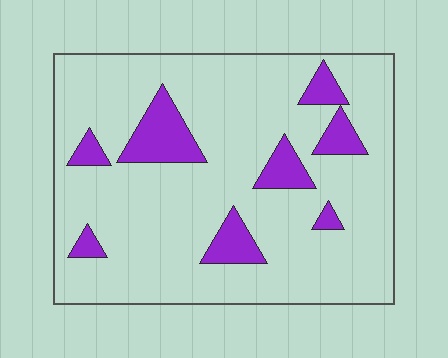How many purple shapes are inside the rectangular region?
8.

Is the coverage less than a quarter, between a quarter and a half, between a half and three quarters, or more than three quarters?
Less than a quarter.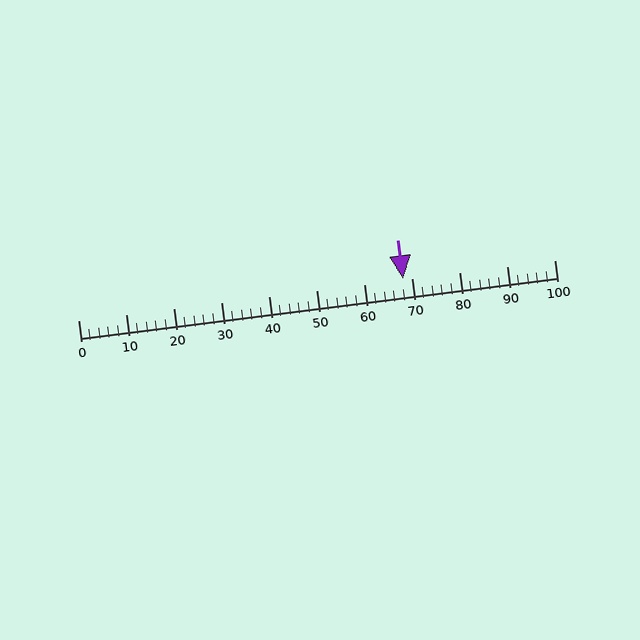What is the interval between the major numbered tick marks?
The major tick marks are spaced 10 units apart.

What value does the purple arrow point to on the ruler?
The purple arrow points to approximately 68.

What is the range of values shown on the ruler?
The ruler shows values from 0 to 100.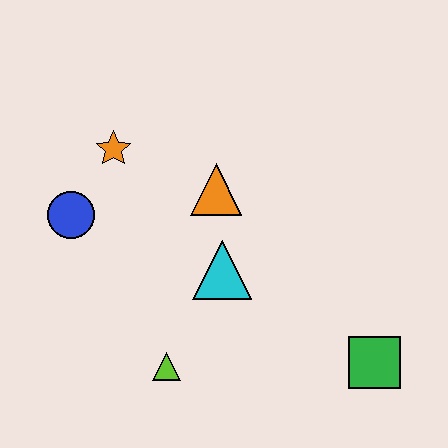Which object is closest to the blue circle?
The orange star is closest to the blue circle.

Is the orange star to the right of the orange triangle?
No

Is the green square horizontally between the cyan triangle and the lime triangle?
No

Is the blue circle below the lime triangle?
No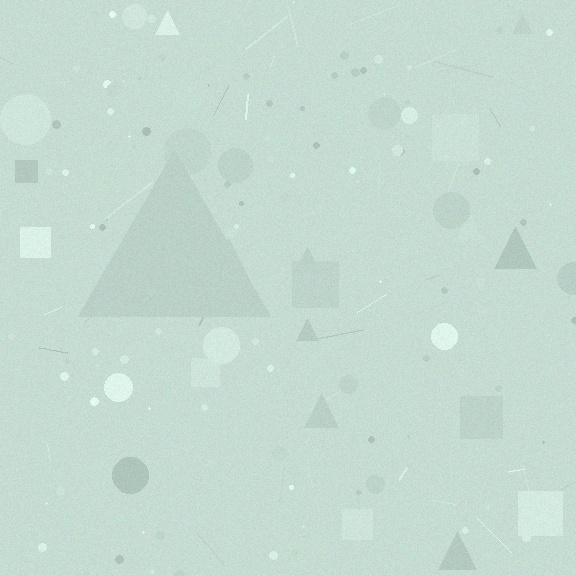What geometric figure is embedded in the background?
A triangle is embedded in the background.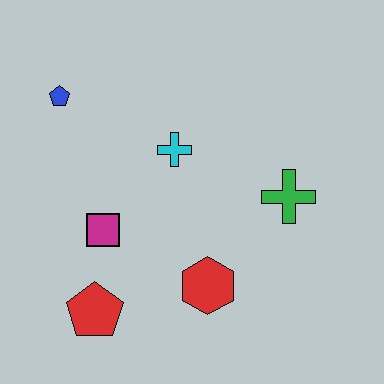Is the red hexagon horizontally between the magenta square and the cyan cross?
No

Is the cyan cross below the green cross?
No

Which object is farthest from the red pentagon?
The green cross is farthest from the red pentagon.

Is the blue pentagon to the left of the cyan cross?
Yes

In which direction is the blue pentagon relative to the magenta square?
The blue pentagon is above the magenta square.